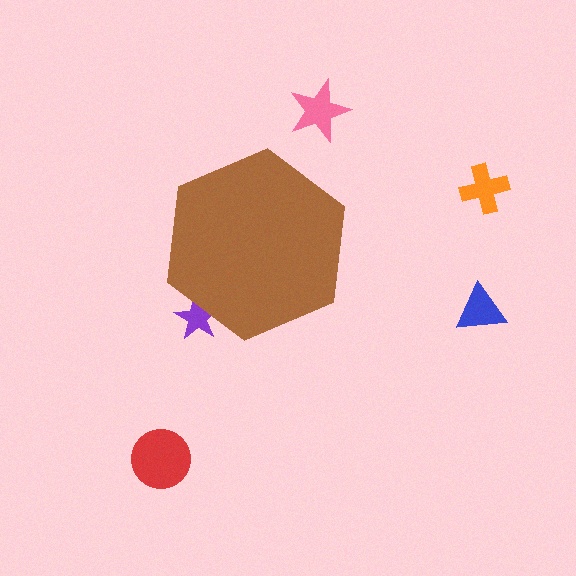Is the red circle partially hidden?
No, the red circle is fully visible.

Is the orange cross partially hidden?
No, the orange cross is fully visible.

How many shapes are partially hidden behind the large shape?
1 shape is partially hidden.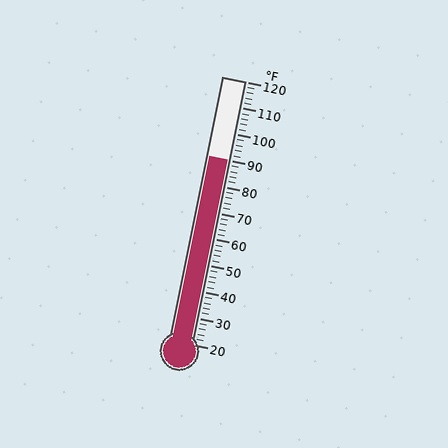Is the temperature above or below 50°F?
The temperature is above 50°F.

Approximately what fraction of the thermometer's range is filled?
The thermometer is filled to approximately 70% of its range.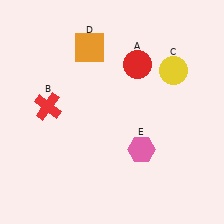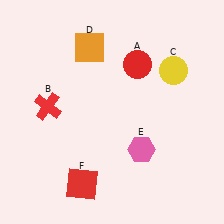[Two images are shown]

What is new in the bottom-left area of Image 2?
A red square (F) was added in the bottom-left area of Image 2.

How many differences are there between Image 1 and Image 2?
There is 1 difference between the two images.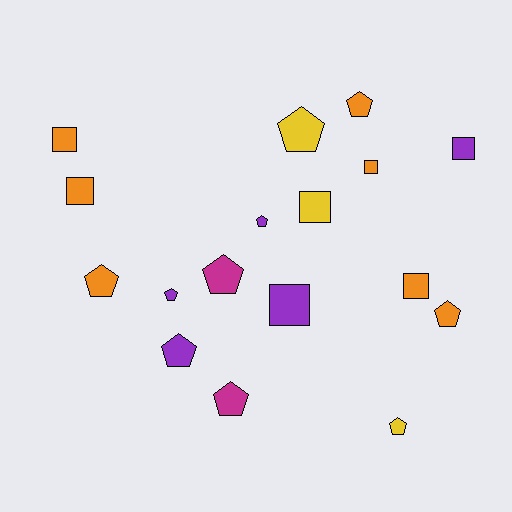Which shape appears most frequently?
Pentagon, with 10 objects.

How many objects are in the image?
There are 17 objects.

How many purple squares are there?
There are 2 purple squares.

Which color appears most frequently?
Orange, with 7 objects.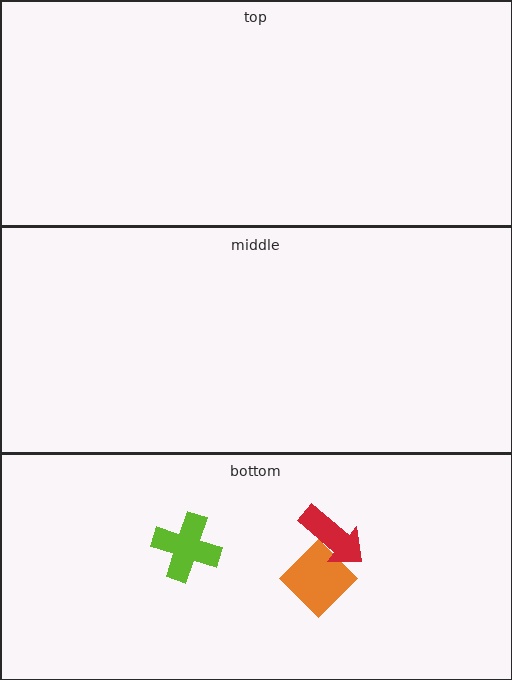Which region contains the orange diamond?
The bottom region.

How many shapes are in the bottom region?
3.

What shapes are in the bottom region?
The orange diamond, the red arrow, the lime cross.